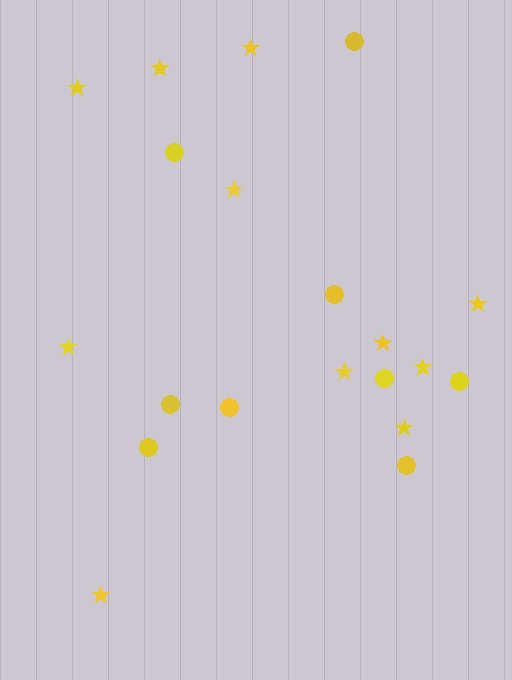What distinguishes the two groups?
There are 2 groups: one group of circles (9) and one group of stars (11).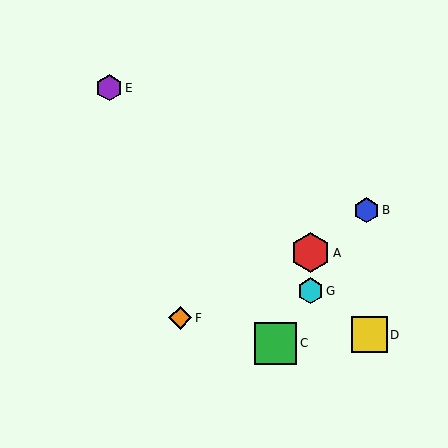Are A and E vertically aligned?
No, A is at x≈310 and E is at x≈109.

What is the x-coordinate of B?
Object B is at x≈366.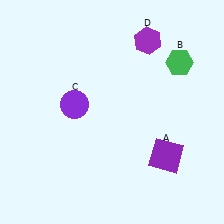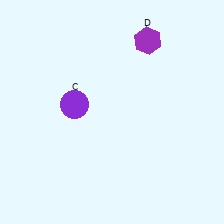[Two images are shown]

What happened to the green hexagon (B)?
The green hexagon (B) was removed in Image 2. It was in the top-right area of Image 1.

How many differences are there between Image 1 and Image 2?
There are 2 differences between the two images.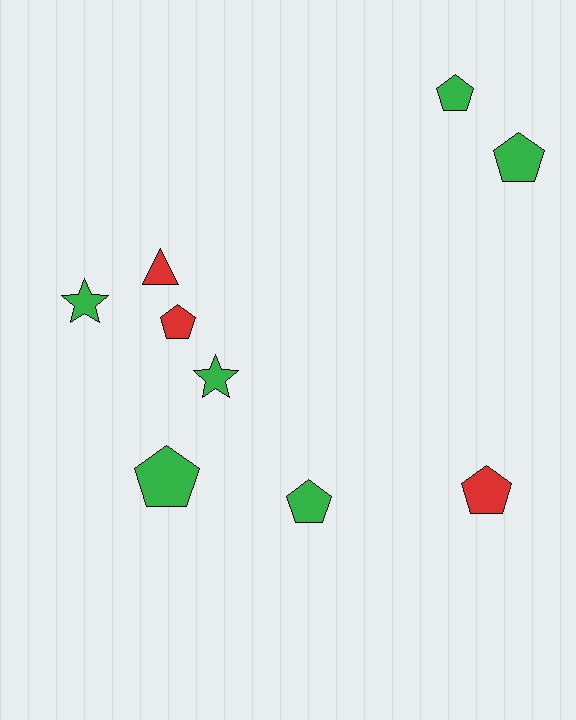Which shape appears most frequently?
Pentagon, with 6 objects.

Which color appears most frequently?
Green, with 6 objects.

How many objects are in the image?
There are 9 objects.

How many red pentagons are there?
There are 2 red pentagons.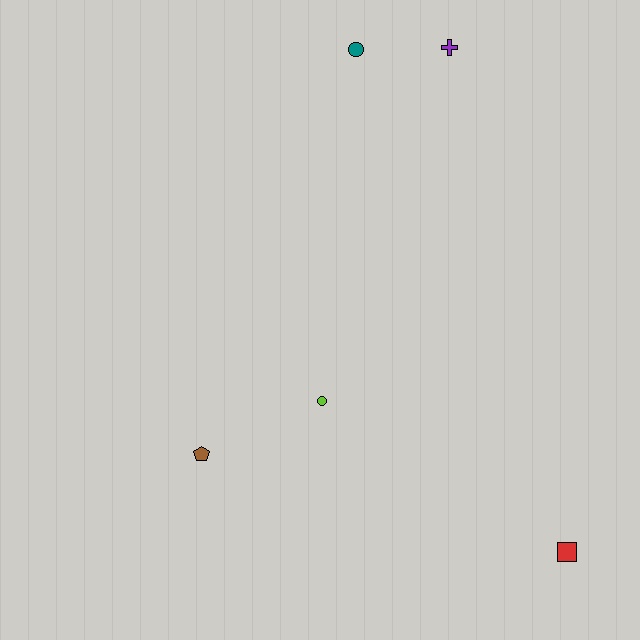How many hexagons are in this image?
There are no hexagons.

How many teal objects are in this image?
There is 1 teal object.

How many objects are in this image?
There are 5 objects.